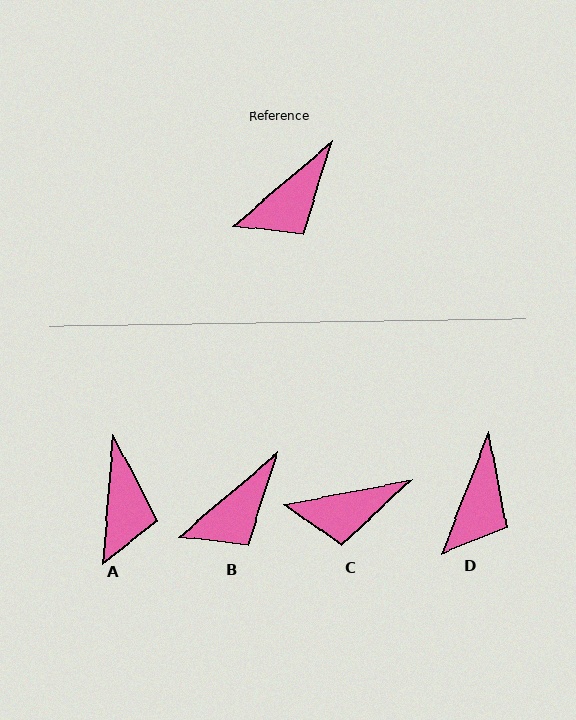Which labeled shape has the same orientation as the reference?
B.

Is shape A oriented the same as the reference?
No, it is off by about 45 degrees.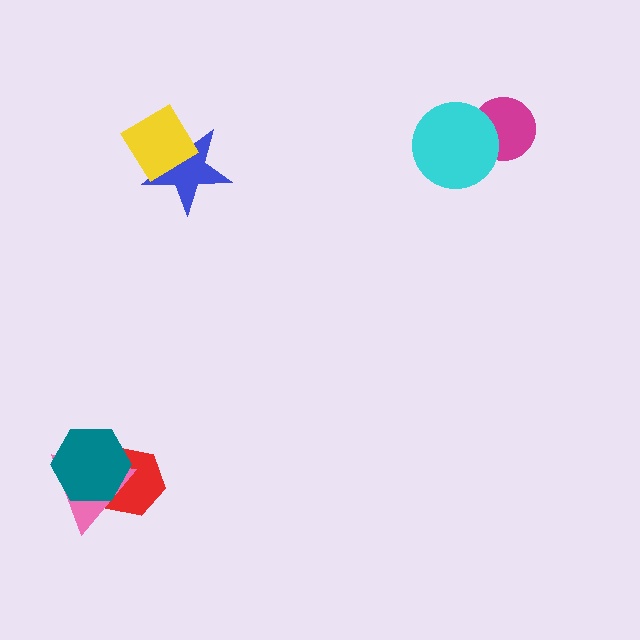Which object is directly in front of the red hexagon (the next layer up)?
The pink triangle is directly in front of the red hexagon.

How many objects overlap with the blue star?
1 object overlaps with the blue star.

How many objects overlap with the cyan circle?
1 object overlaps with the cyan circle.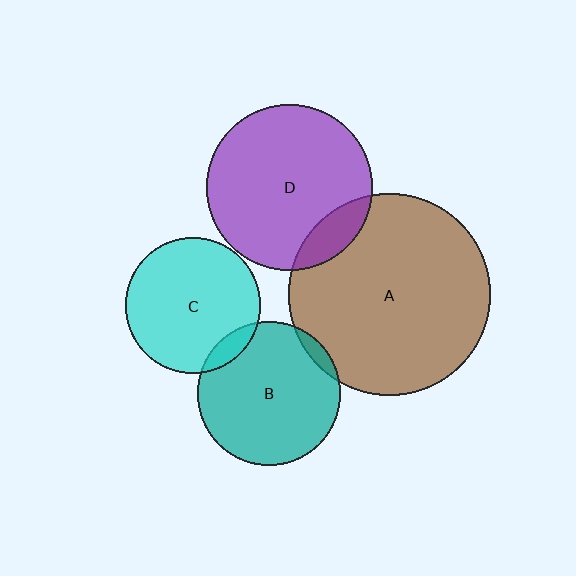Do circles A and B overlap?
Yes.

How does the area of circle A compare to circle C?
Approximately 2.2 times.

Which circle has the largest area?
Circle A (brown).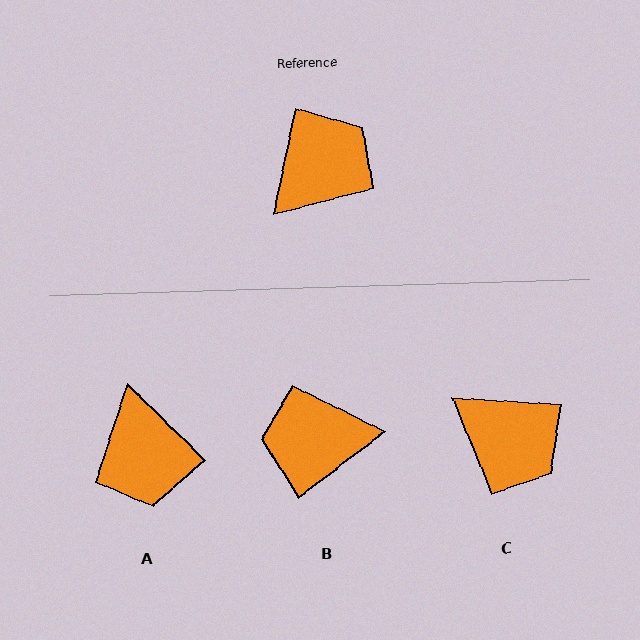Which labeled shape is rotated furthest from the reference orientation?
B, about 139 degrees away.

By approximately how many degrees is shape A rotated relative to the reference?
Approximately 123 degrees clockwise.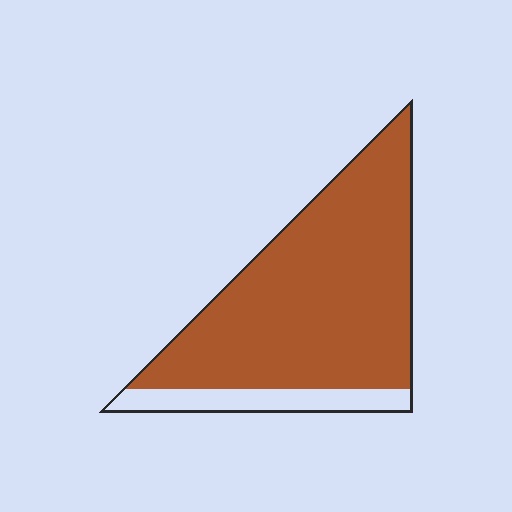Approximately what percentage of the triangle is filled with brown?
Approximately 85%.